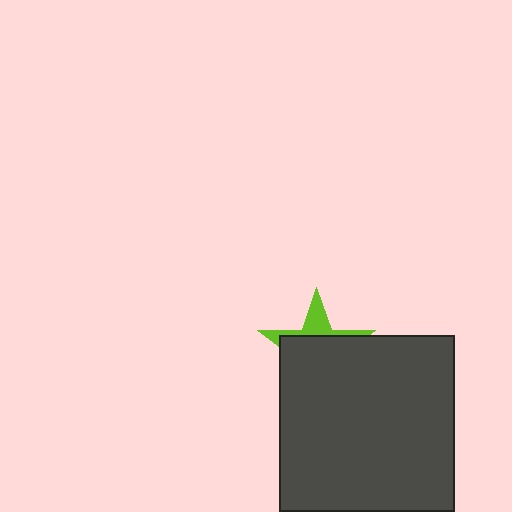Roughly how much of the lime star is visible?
A small part of it is visible (roughly 30%).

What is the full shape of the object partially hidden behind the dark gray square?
The partially hidden object is a lime star.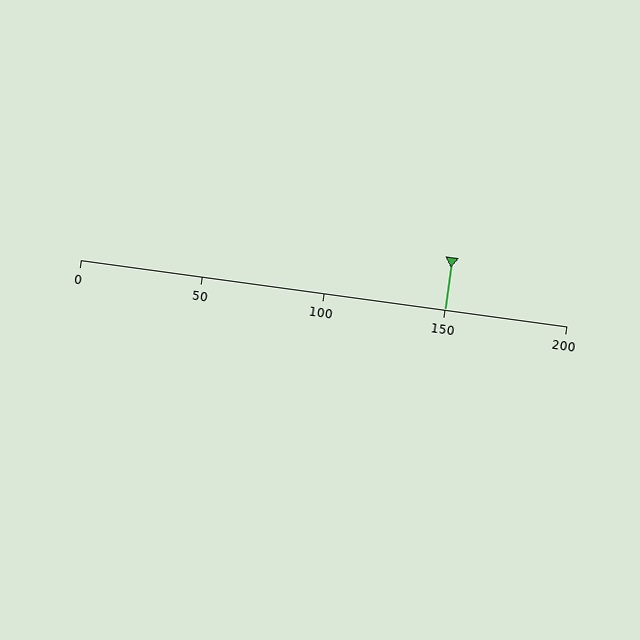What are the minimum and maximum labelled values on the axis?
The axis runs from 0 to 200.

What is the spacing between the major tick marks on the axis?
The major ticks are spaced 50 apart.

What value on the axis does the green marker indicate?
The marker indicates approximately 150.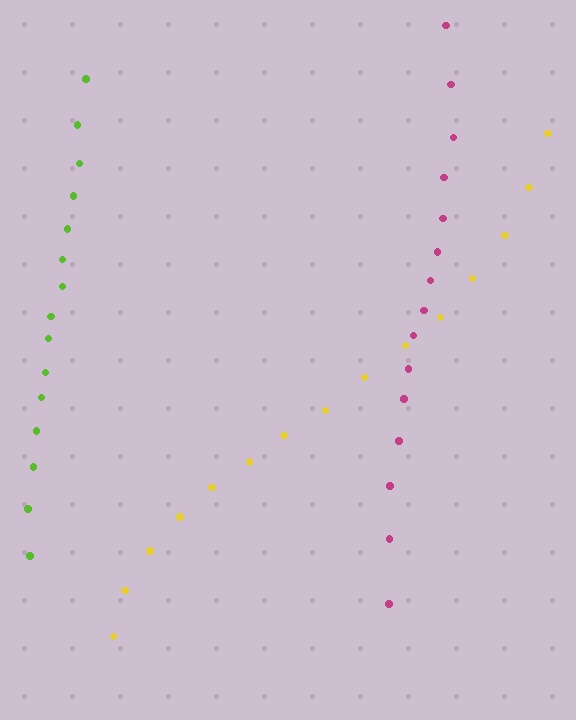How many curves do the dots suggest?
There are 3 distinct paths.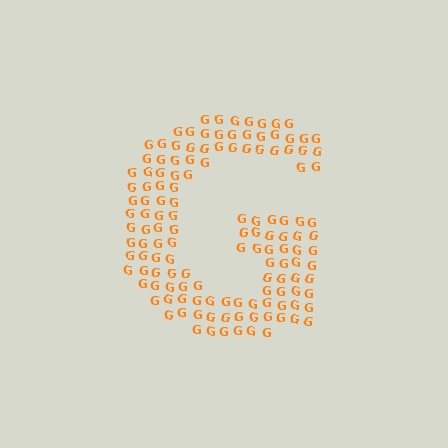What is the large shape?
The large shape is the letter G.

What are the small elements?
The small elements are letter G's.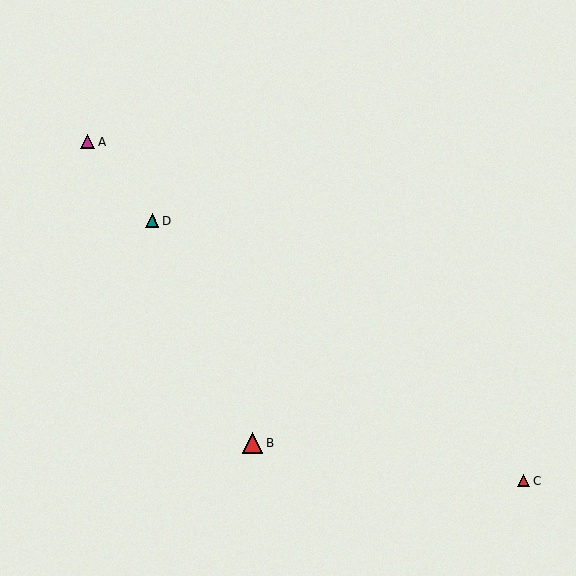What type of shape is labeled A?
Shape A is a magenta triangle.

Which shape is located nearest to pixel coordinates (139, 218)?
The teal triangle (labeled D) at (152, 221) is nearest to that location.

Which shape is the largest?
The red triangle (labeled B) is the largest.